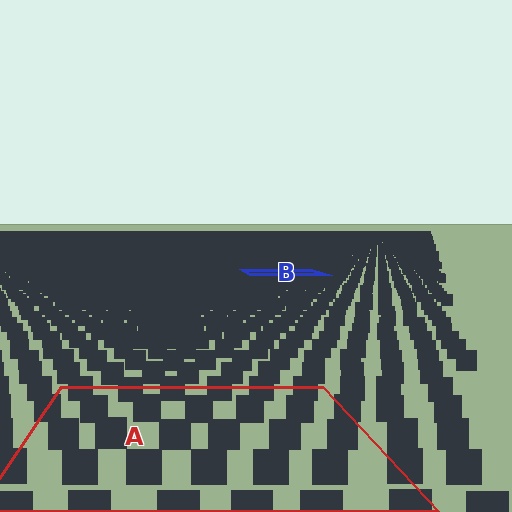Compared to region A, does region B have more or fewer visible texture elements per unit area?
Region B has more texture elements per unit area — they are packed more densely because it is farther away.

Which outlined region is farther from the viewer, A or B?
Region B is farther from the viewer — the texture elements inside it appear smaller and more densely packed.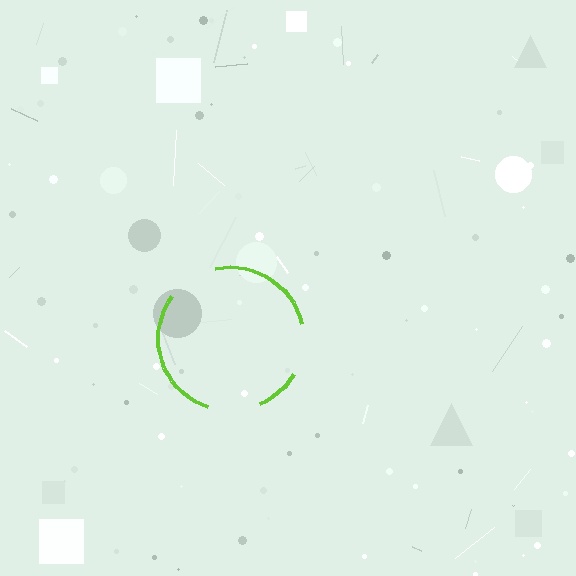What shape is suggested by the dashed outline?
The dashed outline suggests a circle.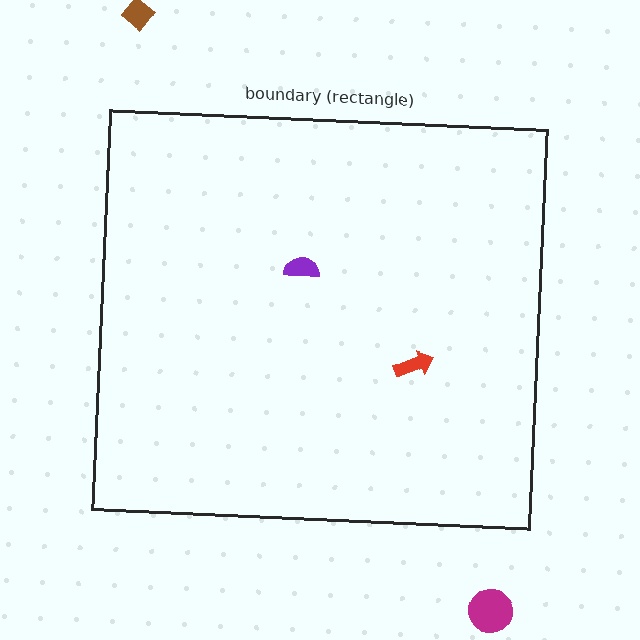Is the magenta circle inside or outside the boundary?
Outside.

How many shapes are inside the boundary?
2 inside, 2 outside.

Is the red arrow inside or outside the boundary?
Inside.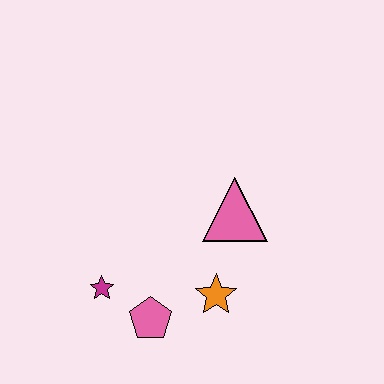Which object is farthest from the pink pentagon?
The pink triangle is farthest from the pink pentagon.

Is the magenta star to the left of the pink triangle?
Yes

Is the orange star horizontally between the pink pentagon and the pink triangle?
Yes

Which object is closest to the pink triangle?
The orange star is closest to the pink triangle.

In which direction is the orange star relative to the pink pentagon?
The orange star is to the right of the pink pentagon.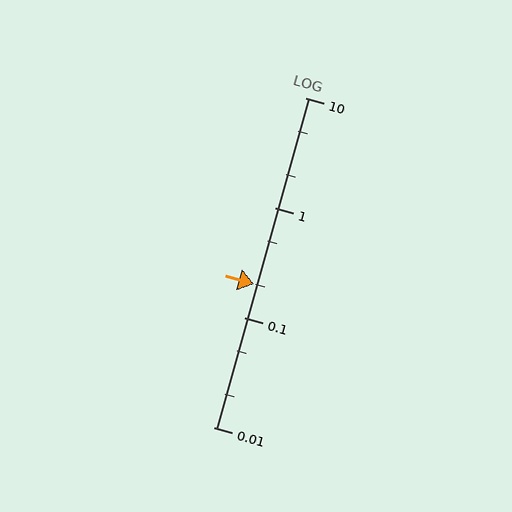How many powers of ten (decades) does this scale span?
The scale spans 3 decades, from 0.01 to 10.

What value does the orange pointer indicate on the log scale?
The pointer indicates approximately 0.2.